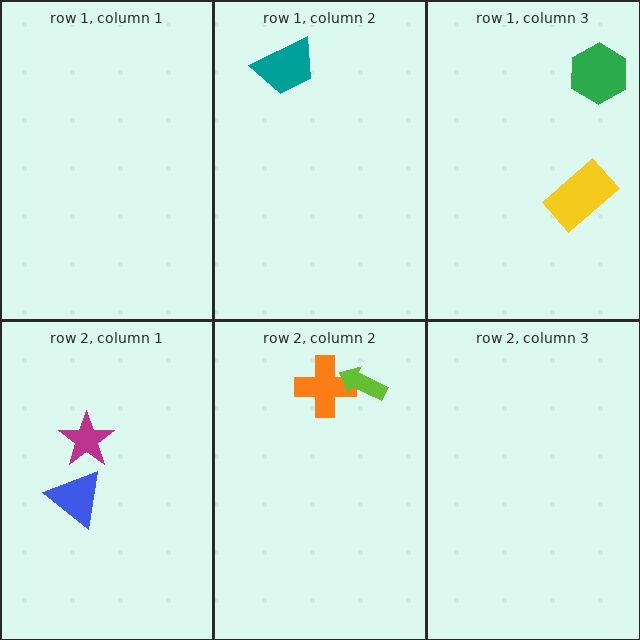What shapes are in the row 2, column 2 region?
The orange cross, the lime arrow.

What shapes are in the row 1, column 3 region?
The green hexagon, the yellow rectangle.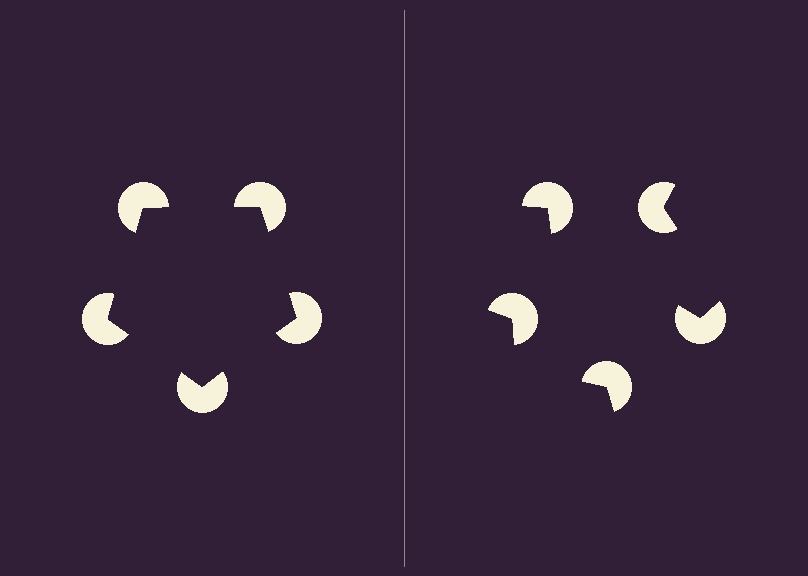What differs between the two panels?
The pac-man discs are positioned identically on both sides; only the wedge orientations differ. On the left they align to a pentagon; on the right they are misaligned.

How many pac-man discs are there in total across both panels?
10 — 5 on each side.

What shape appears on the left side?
An illusory pentagon.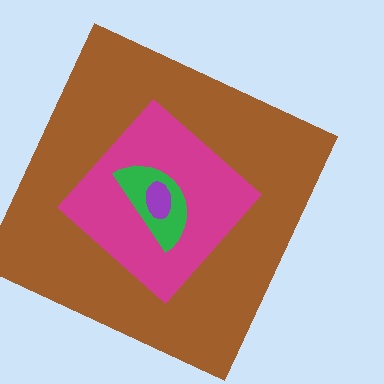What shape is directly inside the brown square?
The magenta diamond.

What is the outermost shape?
The brown square.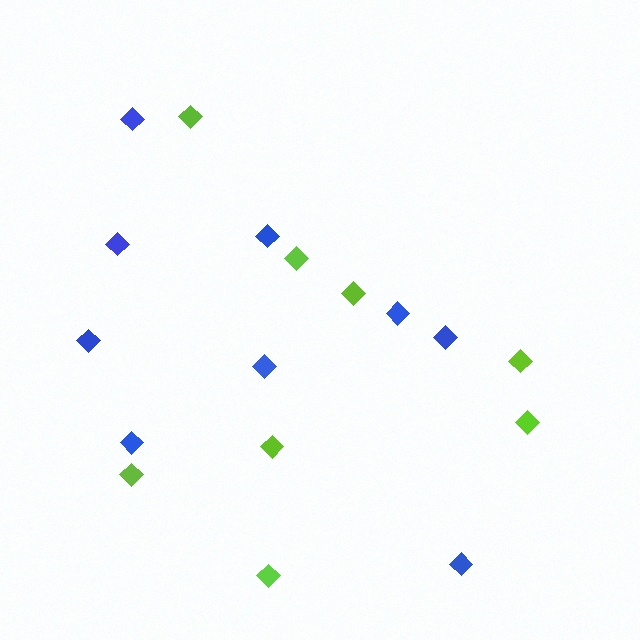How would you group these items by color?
There are 2 groups: one group of blue diamonds (9) and one group of lime diamonds (8).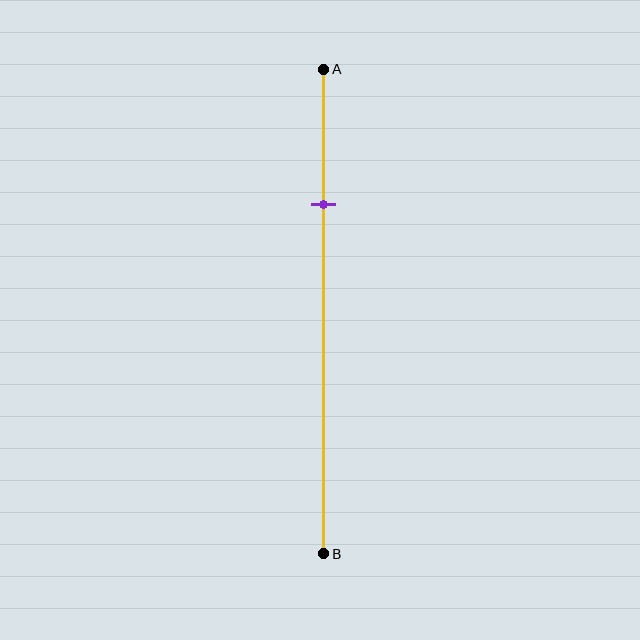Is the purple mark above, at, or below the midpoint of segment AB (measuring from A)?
The purple mark is above the midpoint of segment AB.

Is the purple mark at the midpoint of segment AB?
No, the mark is at about 30% from A, not at the 50% midpoint.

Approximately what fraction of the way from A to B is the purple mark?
The purple mark is approximately 30% of the way from A to B.